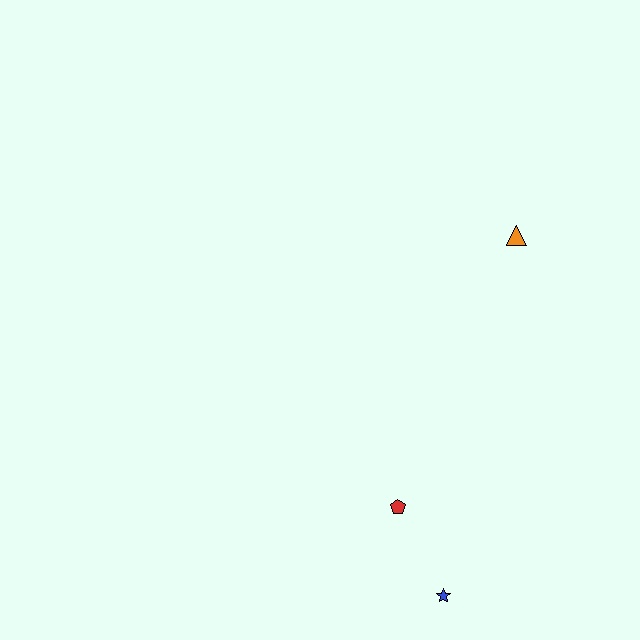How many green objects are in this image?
There are no green objects.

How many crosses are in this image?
There are no crosses.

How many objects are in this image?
There are 3 objects.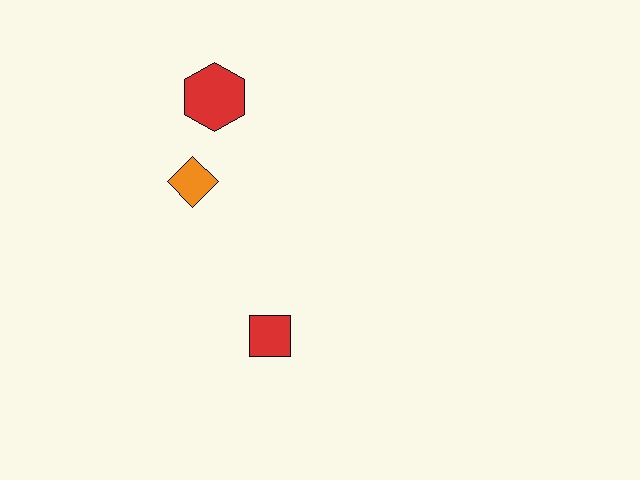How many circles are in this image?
There are no circles.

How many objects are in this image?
There are 3 objects.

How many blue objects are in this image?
There are no blue objects.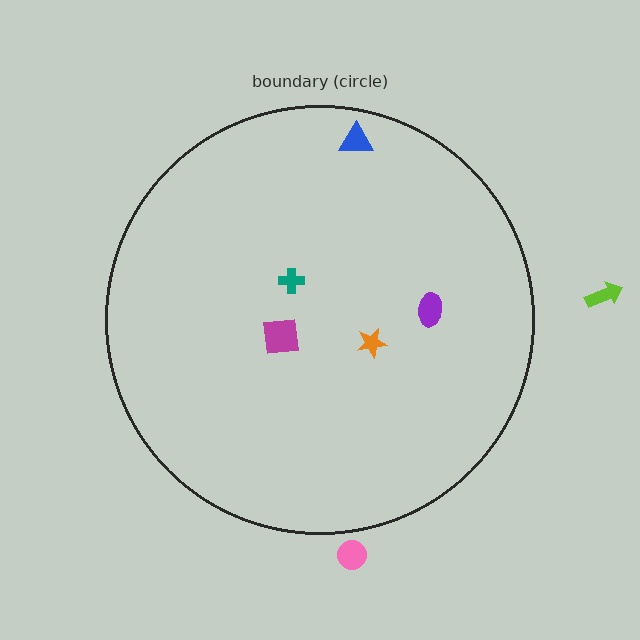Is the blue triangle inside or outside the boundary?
Inside.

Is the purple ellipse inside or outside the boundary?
Inside.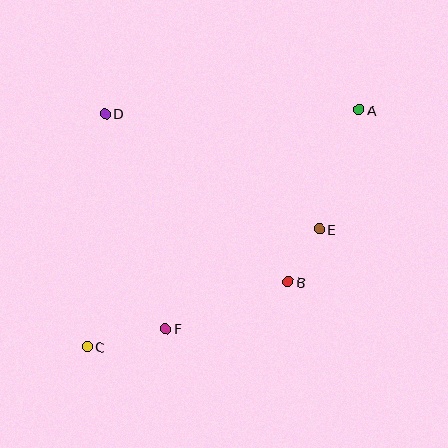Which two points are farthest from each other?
Points A and C are farthest from each other.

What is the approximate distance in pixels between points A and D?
The distance between A and D is approximately 254 pixels.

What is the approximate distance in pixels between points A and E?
The distance between A and E is approximately 126 pixels.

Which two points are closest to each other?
Points B and E are closest to each other.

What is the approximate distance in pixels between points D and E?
The distance between D and E is approximately 243 pixels.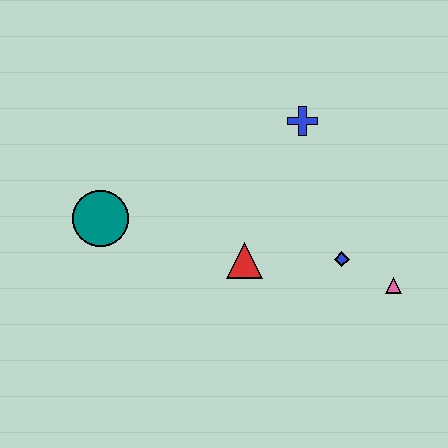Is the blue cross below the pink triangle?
No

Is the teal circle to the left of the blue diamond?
Yes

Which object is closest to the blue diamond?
The pink triangle is closest to the blue diamond.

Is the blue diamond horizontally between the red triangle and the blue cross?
No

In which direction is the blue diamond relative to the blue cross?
The blue diamond is below the blue cross.